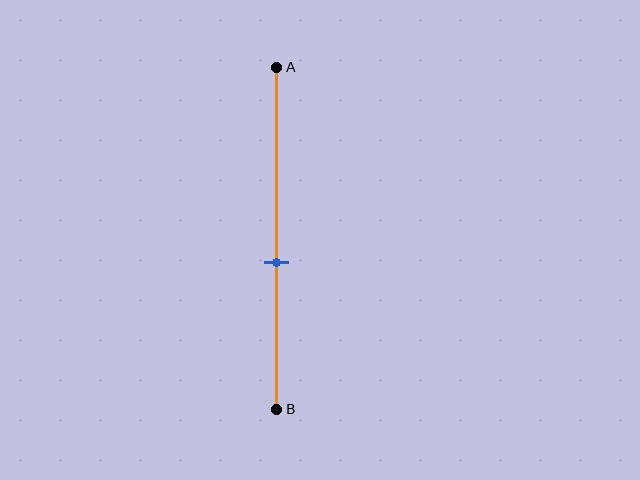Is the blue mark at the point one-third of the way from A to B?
No, the mark is at about 55% from A, not at the 33% one-third point.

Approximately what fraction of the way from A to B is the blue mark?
The blue mark is approximately 55% of the way from A to B.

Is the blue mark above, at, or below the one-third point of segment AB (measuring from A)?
The blue mark is below the one-third point of segment AB.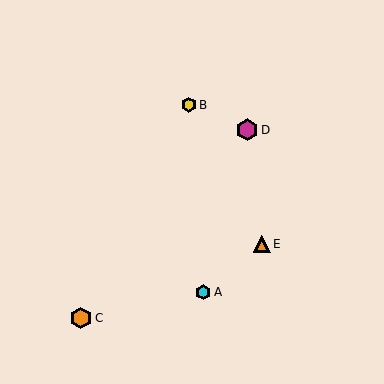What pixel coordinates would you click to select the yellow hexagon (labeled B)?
Click at (189, 105) to select the yellow hexagon B.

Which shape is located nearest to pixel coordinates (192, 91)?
The yellow hexagon (labeled B) at (189, 105) is nearest to that location.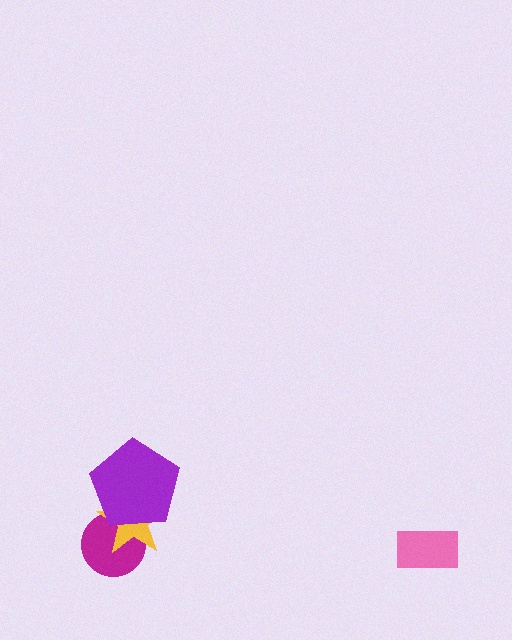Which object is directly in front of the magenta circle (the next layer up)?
The yellow star is directly in front of the magenta circle.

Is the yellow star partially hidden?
Yes, it is partially covered by another shape.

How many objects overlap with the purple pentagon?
2 objects overlap with the purple pentagon.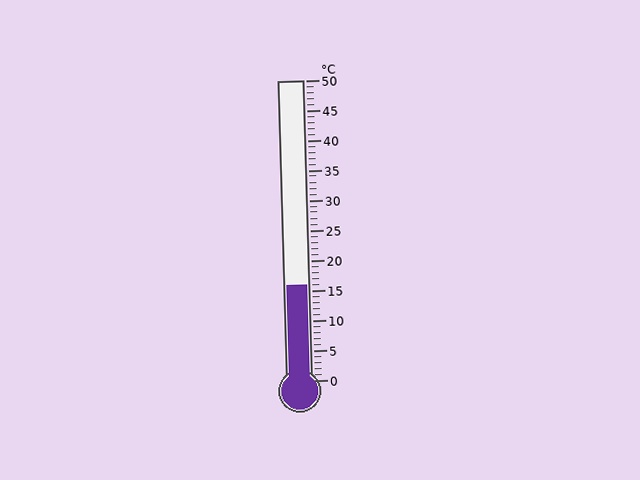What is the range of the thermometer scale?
The thermometer scale ranges from 0°C to 50°C.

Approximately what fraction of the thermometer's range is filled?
The thermometer is filled to approximately 30% of its range.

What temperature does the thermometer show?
The thermometer shows approximately 16°C.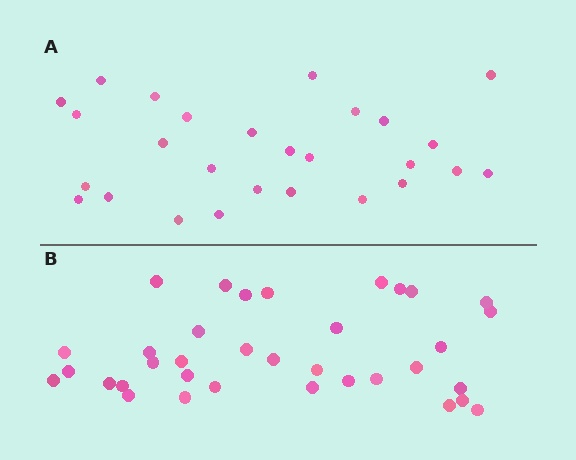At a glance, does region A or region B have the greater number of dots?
Region B (the bottom region) has more dots.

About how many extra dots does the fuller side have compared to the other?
Region B has roughly 8 or so more dots than region A.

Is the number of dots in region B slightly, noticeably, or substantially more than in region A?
Region B has noticeably more, but not dramatically so. The ratio is roughly 1.3 to 1.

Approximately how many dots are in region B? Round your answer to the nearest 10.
About 40 dots. (The exact count is 35, which rounds to 40.)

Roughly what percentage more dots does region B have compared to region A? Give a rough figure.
About 30% more.